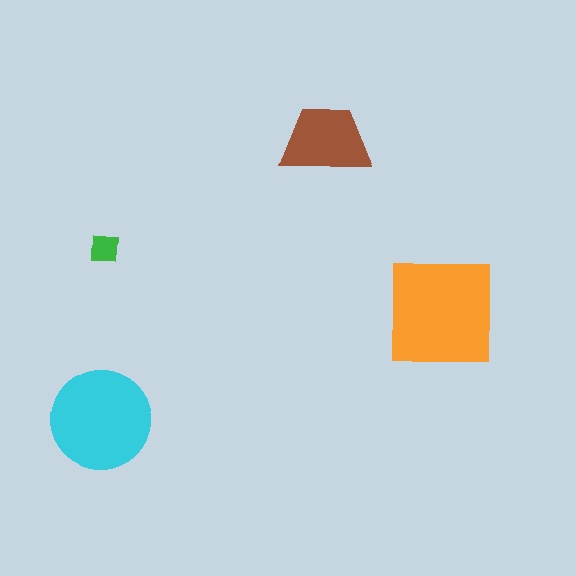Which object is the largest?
The orange square.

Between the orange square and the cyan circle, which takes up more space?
The orange square.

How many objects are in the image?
There are 4 objects in the image.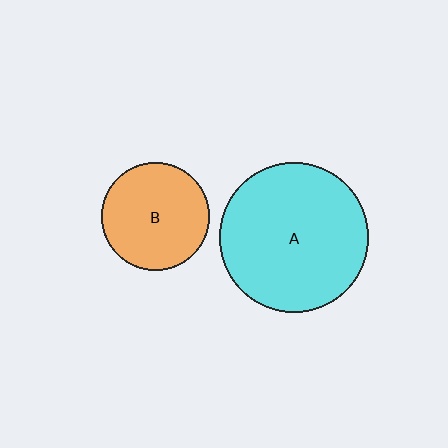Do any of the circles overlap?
No, none of the circles overlap.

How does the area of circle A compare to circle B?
Approximately 1.9 times.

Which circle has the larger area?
Circle A (cyan).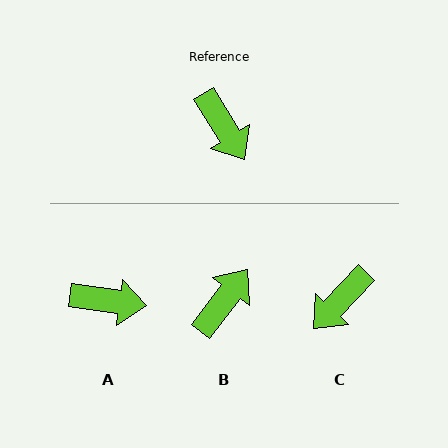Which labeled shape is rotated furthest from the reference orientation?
B, about 111 degrees away.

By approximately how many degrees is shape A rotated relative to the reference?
Approximately 50 degrees counter-clockwise.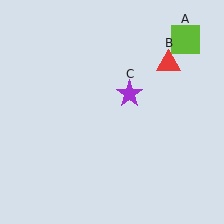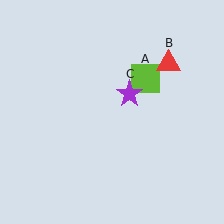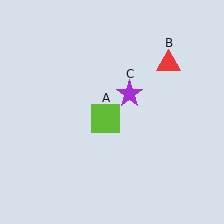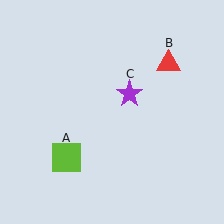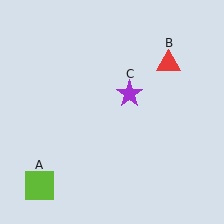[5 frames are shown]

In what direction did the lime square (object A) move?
The lime square (object A) moved down and to the left.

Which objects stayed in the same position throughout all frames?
Red triangle (object B) and purple star (object C) remained stationary.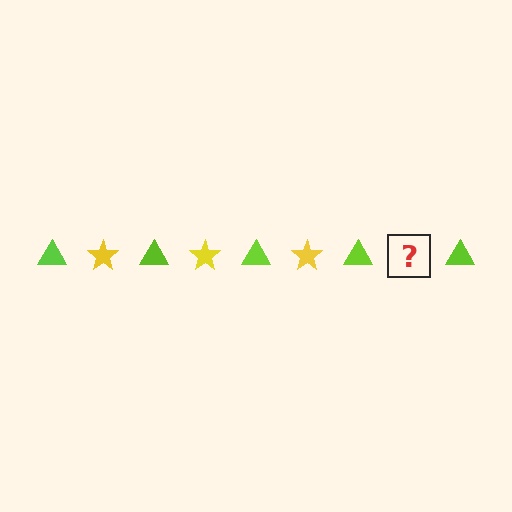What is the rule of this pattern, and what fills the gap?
The rule is that the pattern alternates between lime triangle and yellow star. The gap should be filled with a yellow star.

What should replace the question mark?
The question mark should be replaced with a yellow star.